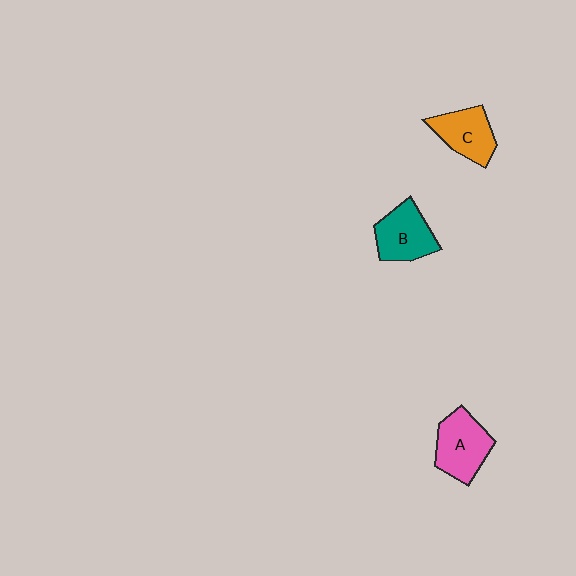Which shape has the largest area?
Shape A (pink).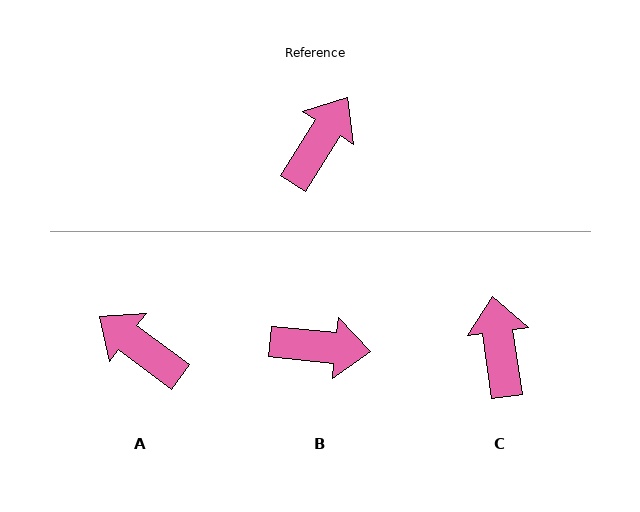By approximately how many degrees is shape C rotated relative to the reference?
Approximately 40 degrees counter-clockwise.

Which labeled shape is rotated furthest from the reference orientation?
A, about 85 degrees away.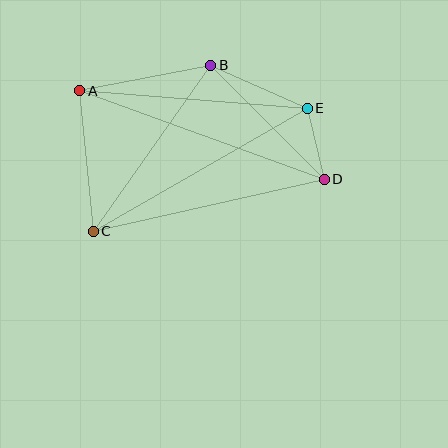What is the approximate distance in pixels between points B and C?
The distance between B and C is approximately 204 pixels.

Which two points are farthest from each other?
Points A and D are farthest from each other.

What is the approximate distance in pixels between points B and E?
The distance between B and E is approximately 105 pixels.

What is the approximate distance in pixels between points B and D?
The distance between B and D is approximately 161 pixels.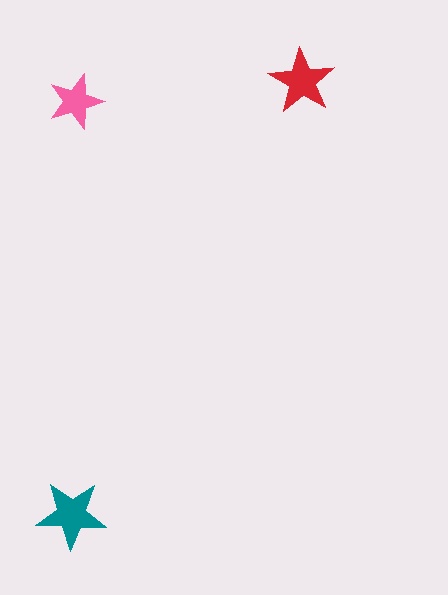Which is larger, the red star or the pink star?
The red one.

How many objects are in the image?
There are 3 objects in the image.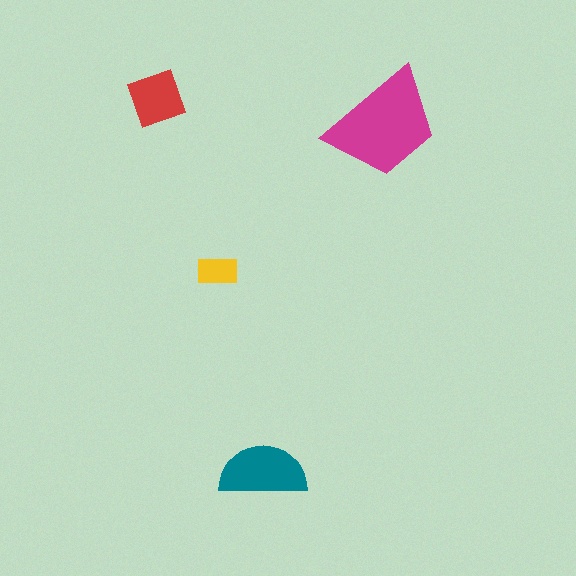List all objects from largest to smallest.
The magenta trapezoid, the teal semicircle, the red diamond, the yellow rectangle.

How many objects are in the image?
There are 4 objects in the image.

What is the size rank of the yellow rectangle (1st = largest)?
4th.